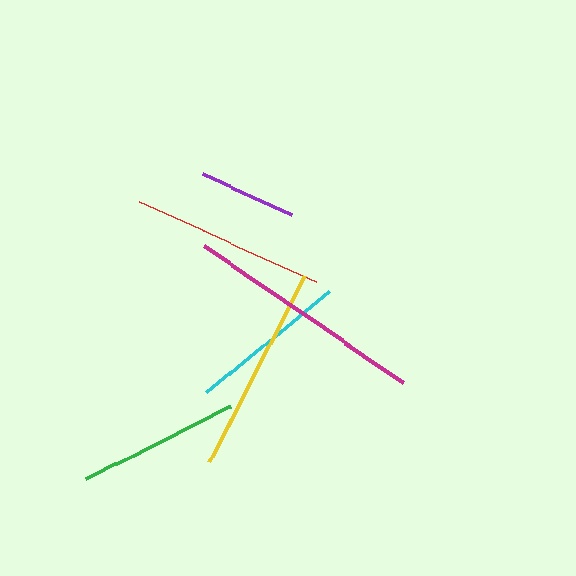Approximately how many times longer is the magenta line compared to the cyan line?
The magenta line is approximately 1.5 times the length of the cyan line.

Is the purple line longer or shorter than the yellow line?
The yellow line is longer than the purple line.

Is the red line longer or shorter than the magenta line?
The magenta line is longer than the red line.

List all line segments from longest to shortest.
From longest to shortest: magenta, yellow, red, green, cyan, purple.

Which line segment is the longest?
The magenta line is the longest at approximately 242 pixels.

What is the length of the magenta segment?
The magenta segment is approximately 242 pixels long.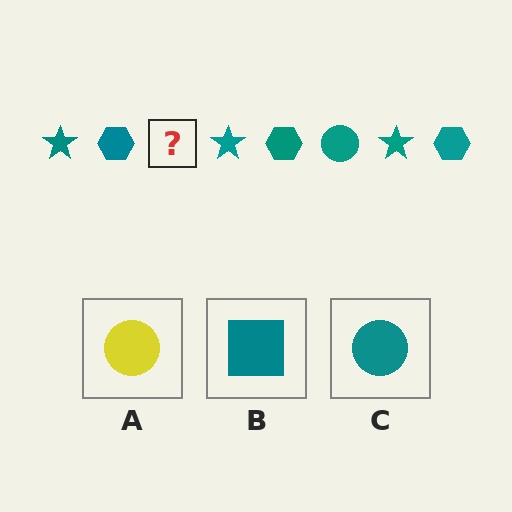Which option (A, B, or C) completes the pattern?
C.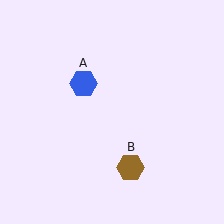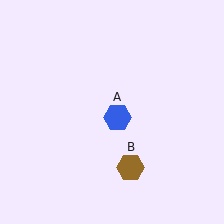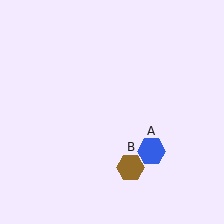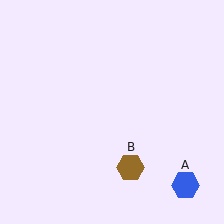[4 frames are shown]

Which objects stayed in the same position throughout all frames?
Brown hexagon (object B) remained stationary.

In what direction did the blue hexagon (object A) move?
The blue hexagon (object A) moved down and to the right.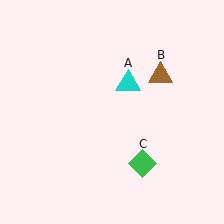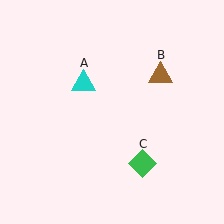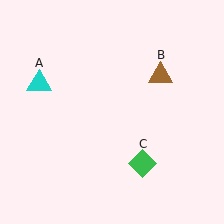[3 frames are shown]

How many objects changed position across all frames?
1 object changed position: cyan triangle (object A).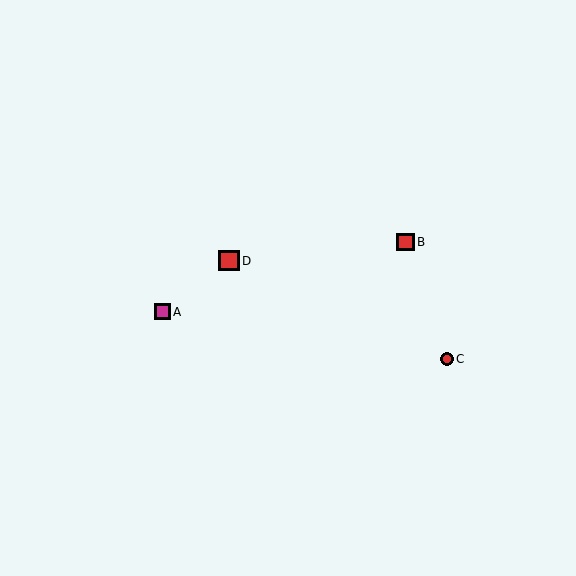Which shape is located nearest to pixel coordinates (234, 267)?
The red square (labeled D) at (229, 261) is nearest to that location.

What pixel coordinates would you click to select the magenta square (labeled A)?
Click at (162, 312) to select the magenta square A.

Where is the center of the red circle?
The center of the red circle is at (447, 359).